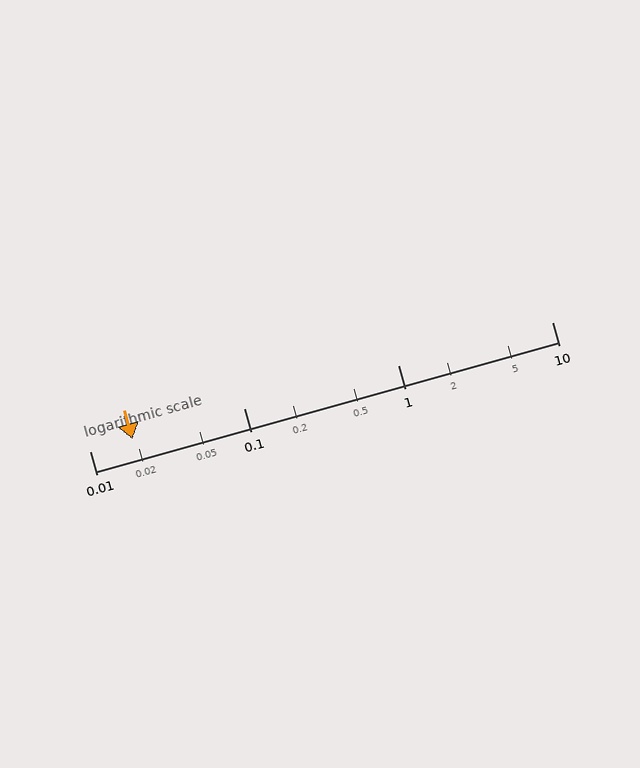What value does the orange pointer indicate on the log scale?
The pointer indicates approximately 0.019.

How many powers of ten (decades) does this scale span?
The scale spans 3 decades, from 0.01 to 10.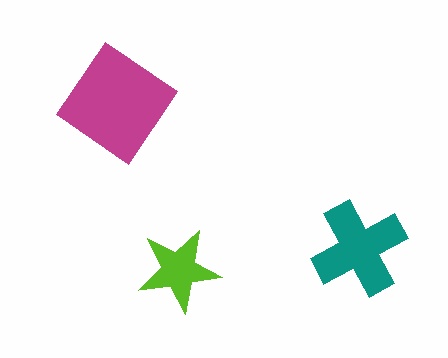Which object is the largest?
The magenta diamond.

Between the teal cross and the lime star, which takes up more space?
The teal cross.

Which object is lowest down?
The lime star is bottommost.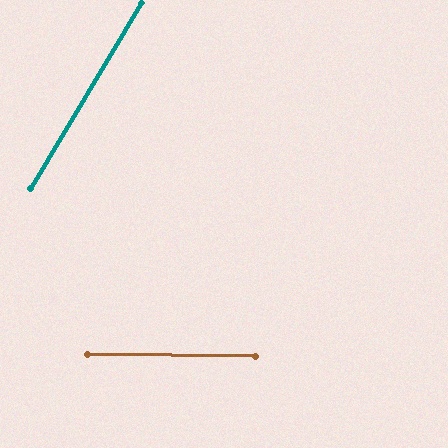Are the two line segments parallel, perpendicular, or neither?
Neither parallel nor perpendicular — they differ by about 60°.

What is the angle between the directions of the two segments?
Approximately 60 degrees.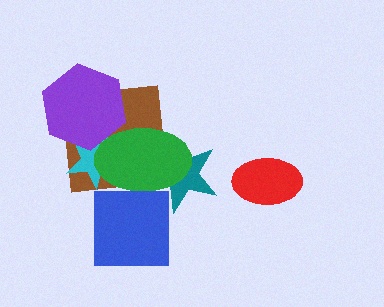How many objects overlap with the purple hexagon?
3 objects overlap with the purple hexagon.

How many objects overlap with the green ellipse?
5 objects overlap with the green ellipse.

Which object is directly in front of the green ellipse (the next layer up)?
The purple hexagon is directly in front of the green ellipse.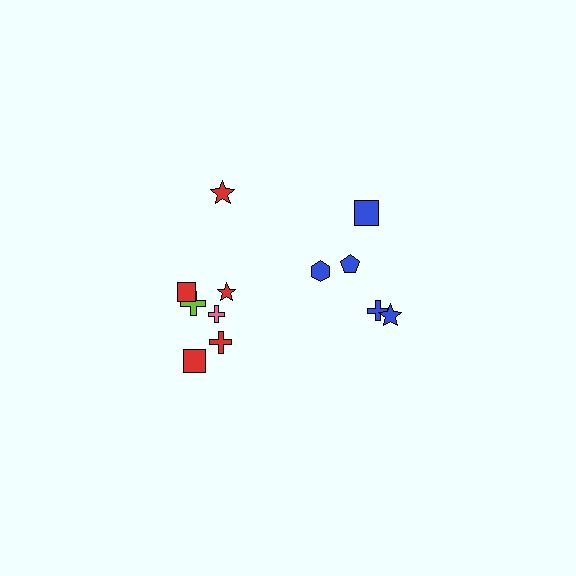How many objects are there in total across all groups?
There are 12 objects.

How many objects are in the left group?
There are 7 objects.